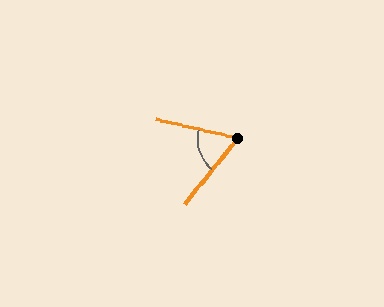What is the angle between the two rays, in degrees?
Approximately 64 degrees.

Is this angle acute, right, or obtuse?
It is acute.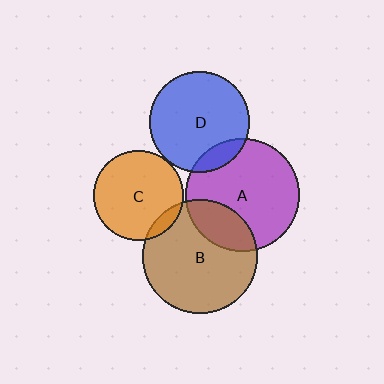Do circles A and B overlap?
Yes.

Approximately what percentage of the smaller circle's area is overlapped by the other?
Approximately 25%.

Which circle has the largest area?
Circle B (brown).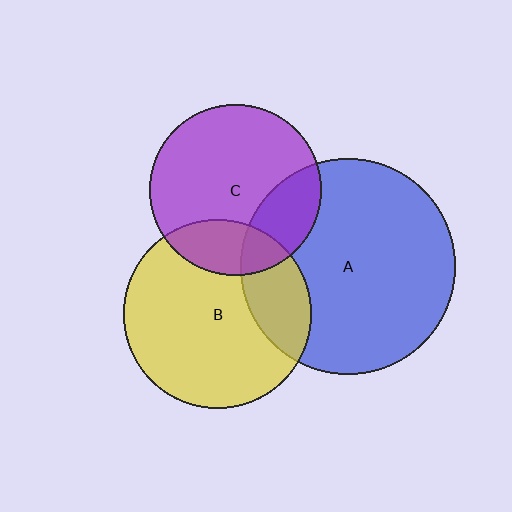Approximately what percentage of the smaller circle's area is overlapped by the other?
Approximately 25%.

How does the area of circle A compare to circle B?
Approximately 1.3 times.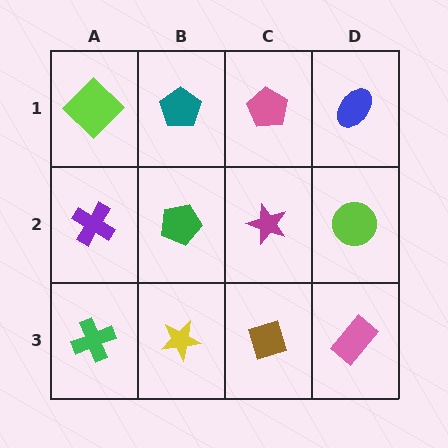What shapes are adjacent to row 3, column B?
A green pentagon (row 2, column B), a green cross (row 3, column A), a brown diamond (row 3, column C).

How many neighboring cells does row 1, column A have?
2.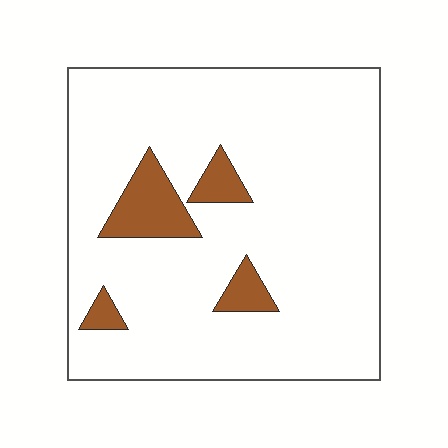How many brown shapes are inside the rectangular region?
4.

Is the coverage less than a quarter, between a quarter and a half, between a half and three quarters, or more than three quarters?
Less than a quarter.